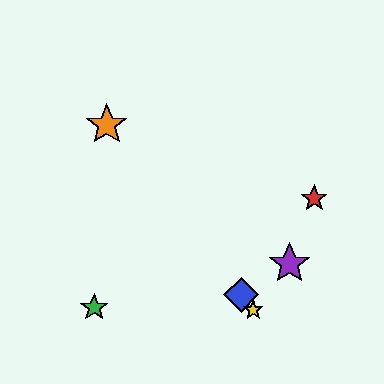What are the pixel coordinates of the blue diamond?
The blue diamond is at (241, 295).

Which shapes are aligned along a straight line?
The blue diamond, the yellow star, the orange star are aligned along a straight line.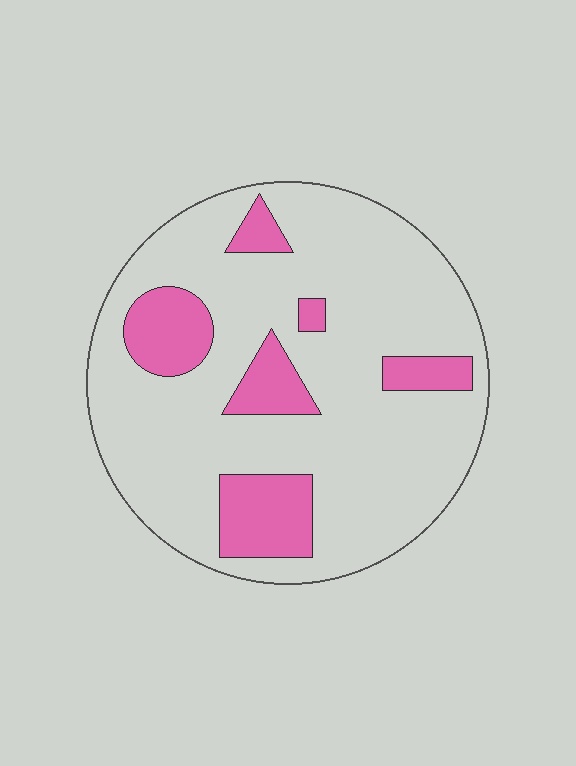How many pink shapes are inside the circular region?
6.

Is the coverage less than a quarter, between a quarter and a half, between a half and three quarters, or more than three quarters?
Less than a quarter.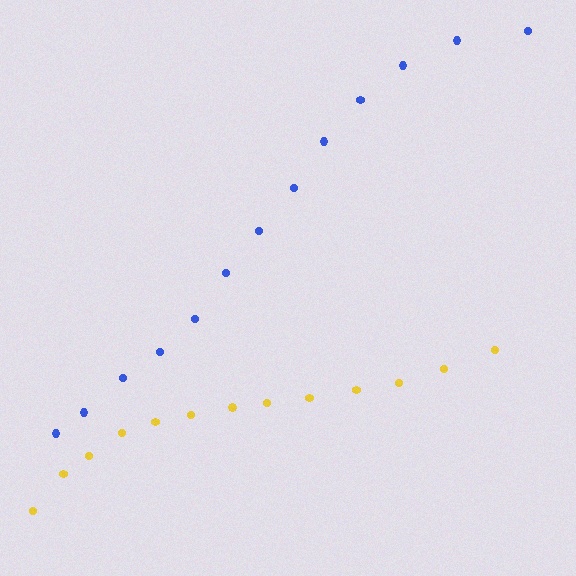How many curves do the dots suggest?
There are 2 distinct paths.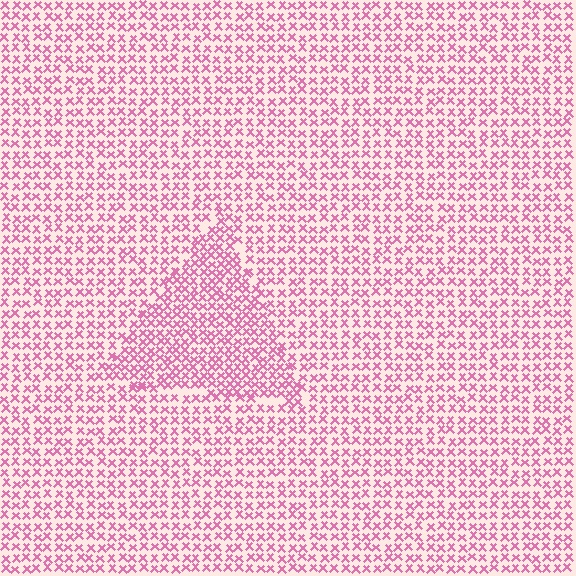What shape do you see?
I see a triangle.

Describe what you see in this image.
The image contains small pink elements arranged at two different densities. A triangle-shaped region is visible where the elements are more densely packed than the surrounding area.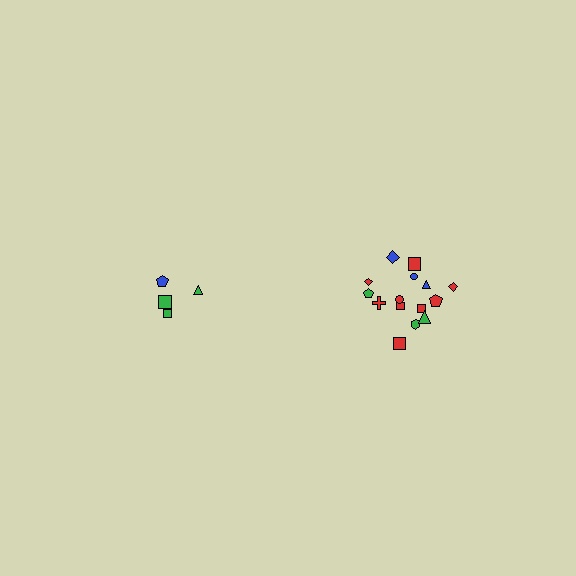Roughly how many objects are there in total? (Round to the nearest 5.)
Roughly 20 objects in total.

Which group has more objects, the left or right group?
The right group.